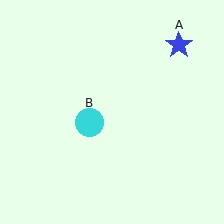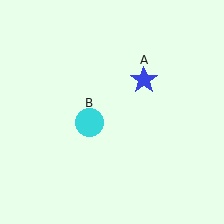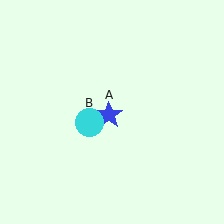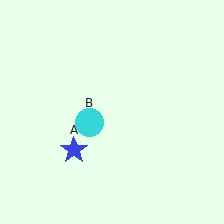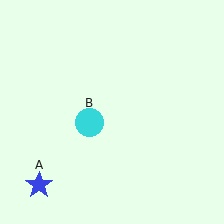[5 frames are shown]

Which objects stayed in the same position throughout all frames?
Cyan circle (object B) remained stationary.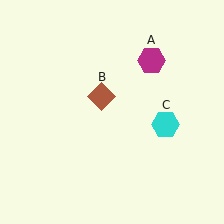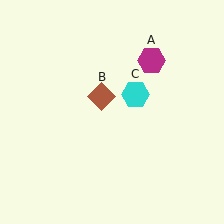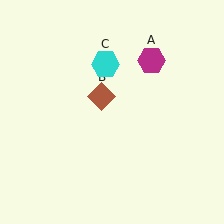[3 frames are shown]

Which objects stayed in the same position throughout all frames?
Magenta hexagon (object A) and brown diamond (object B) remained stationary.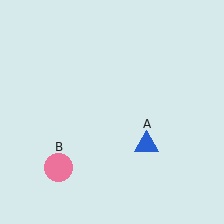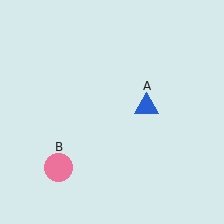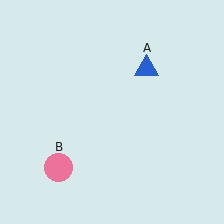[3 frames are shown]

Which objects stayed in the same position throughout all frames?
Pink circle (object B) remained stationary.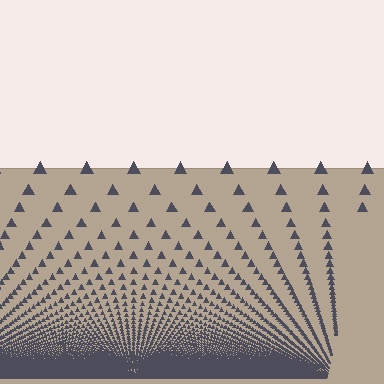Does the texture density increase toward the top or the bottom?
Density increases toward the bottom.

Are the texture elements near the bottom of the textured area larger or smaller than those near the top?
Smaller. The gradient is inverted — elements near the bottom are smaller and denser.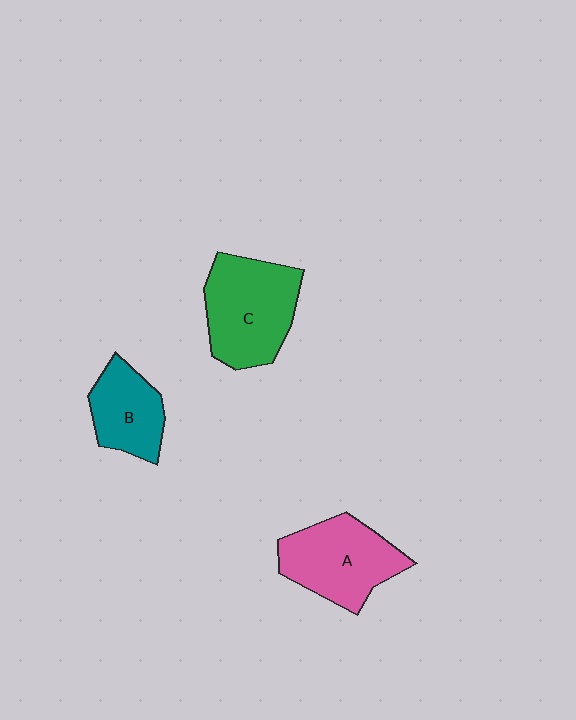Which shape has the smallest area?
Shape B (teal).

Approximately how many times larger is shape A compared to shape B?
Approximately 1.4 times.